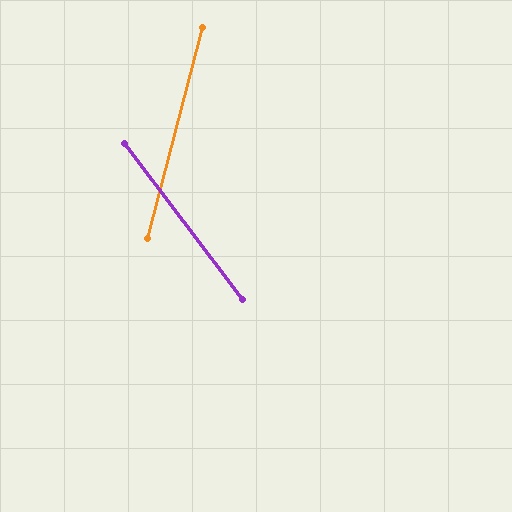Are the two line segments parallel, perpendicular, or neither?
Neither parallel nor perpendicular — they differ by about 52°.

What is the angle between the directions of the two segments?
Approximately 52 degrees.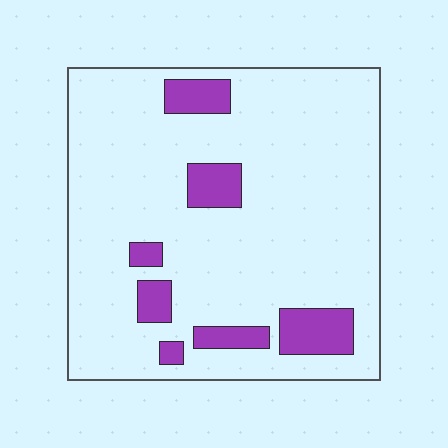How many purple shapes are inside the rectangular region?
7.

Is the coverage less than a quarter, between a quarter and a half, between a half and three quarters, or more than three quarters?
Less than a quarter.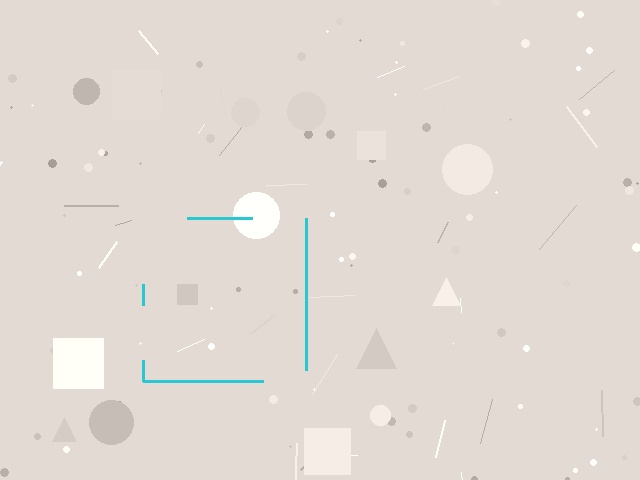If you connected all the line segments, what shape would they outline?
They would outline a square.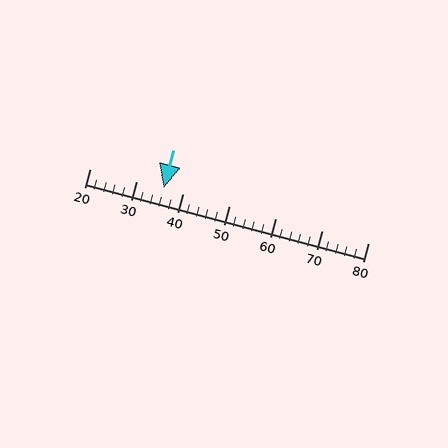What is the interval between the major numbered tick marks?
The major tick marks are spaced 10 units apart.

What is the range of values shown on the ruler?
The ruler shows values from 20 to 80.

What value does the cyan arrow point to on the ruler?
The cyan arrow points to approximately 36.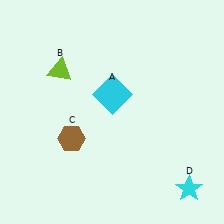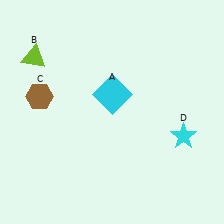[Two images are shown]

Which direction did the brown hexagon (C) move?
The brown hexagon (C) moved up.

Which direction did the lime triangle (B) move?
The lime triangle (B) moved left.